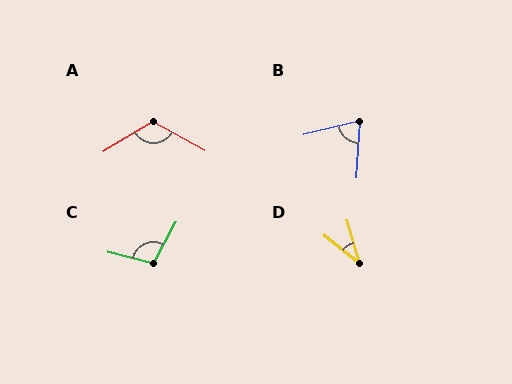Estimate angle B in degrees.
Approximately 73 degrees.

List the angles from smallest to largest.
D (35°), B (73°), C (105°), A (120°).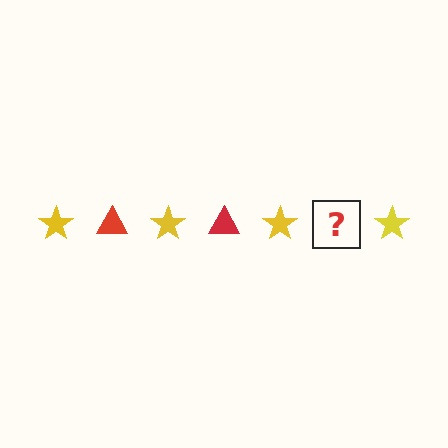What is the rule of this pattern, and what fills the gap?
The rule is that the pattern alternates between yellow star and red triangle. The gap should be filled with a red triangle.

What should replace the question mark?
The question mark should be replaced with a red triangle.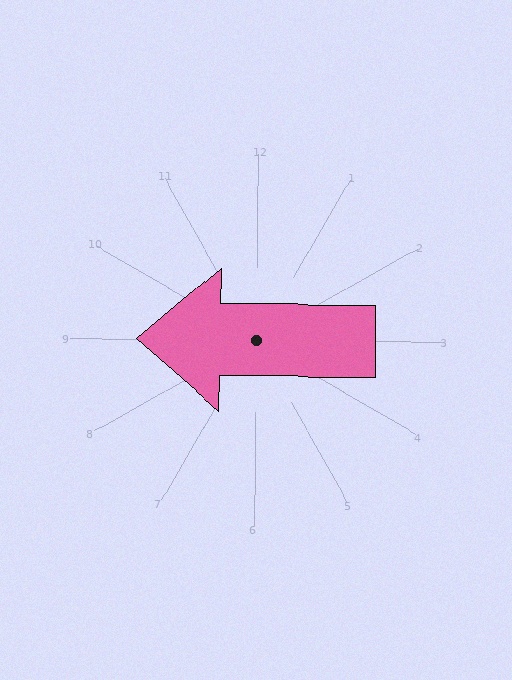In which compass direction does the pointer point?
West.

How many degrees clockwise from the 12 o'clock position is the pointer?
Approximately 270 degrees.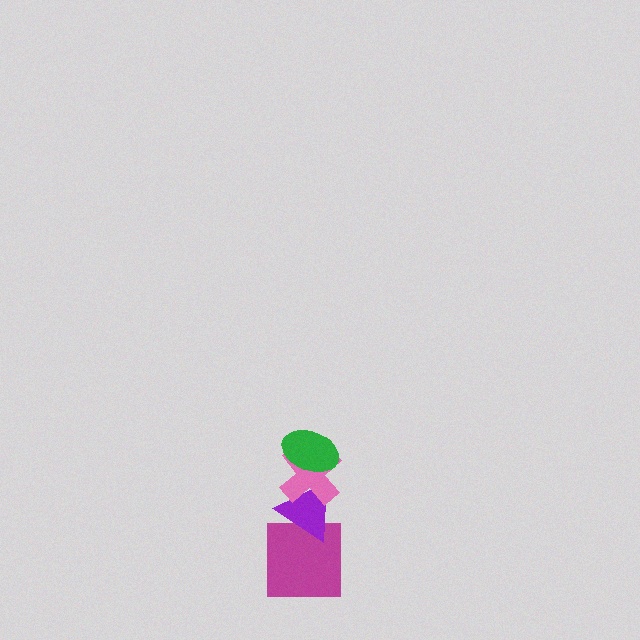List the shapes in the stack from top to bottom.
From top to bottom: the green ellipse, the pink cross, the purple triangle, the magenta square.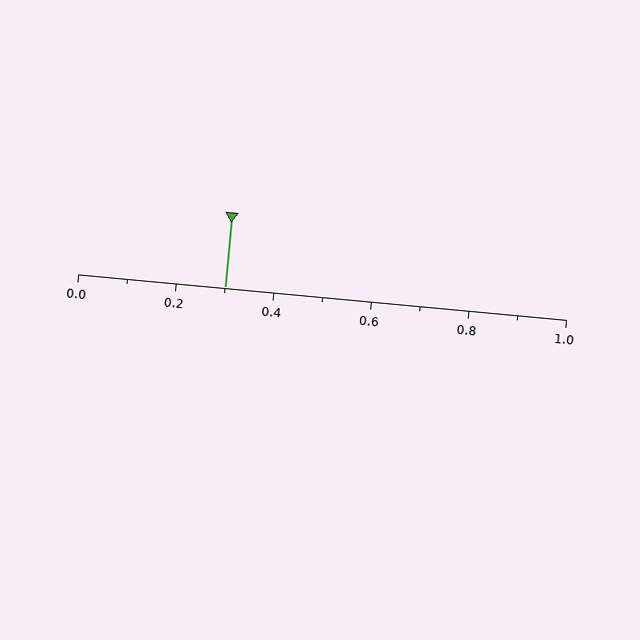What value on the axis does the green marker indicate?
The marker indicates approximately 0.3.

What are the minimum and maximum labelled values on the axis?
The axis runs from 0.0 to 1.0.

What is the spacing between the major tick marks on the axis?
The major ticks are spaced 0.2 apart.